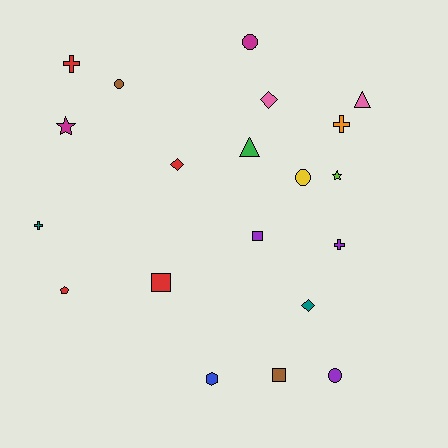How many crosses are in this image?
There are 4 crosses.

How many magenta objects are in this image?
There are 2 magenta objects.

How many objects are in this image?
There are 20 objects.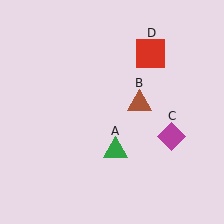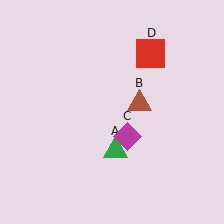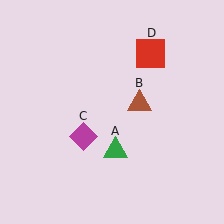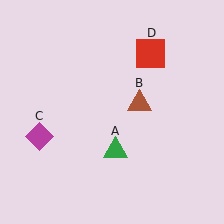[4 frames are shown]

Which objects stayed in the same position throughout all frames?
Green triangle (object A) and brown triangle (object B) and red square (object D) remained stationary.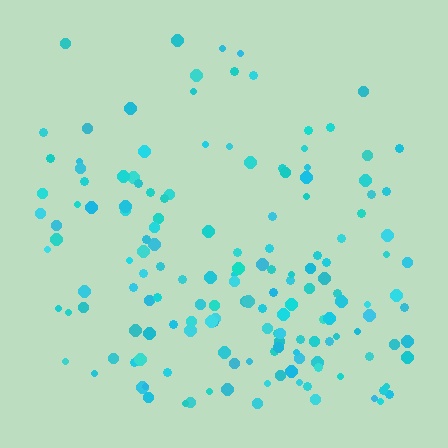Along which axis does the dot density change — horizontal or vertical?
Vertical.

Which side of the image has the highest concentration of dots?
The bottom.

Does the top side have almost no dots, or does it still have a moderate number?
Still a moderate number, just noticeably fewer than the bottom.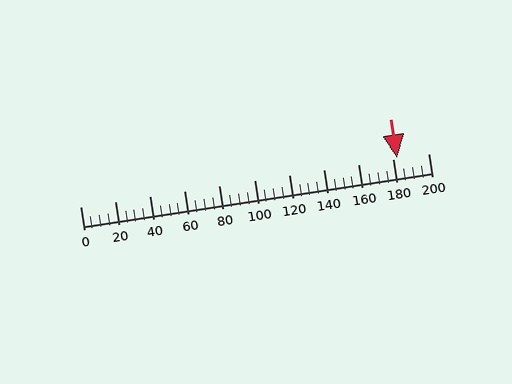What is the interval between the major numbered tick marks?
The major tick marks are spaced 20 units apart.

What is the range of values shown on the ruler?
The ruler shows values from 0 to 200.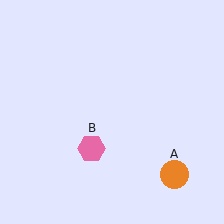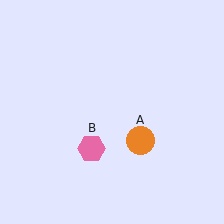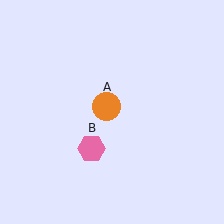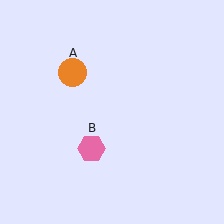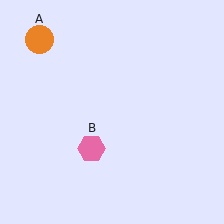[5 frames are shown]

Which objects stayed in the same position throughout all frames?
Pink hexagon (object B) remained stationary.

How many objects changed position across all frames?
1 object changed position: orange circle (object A).